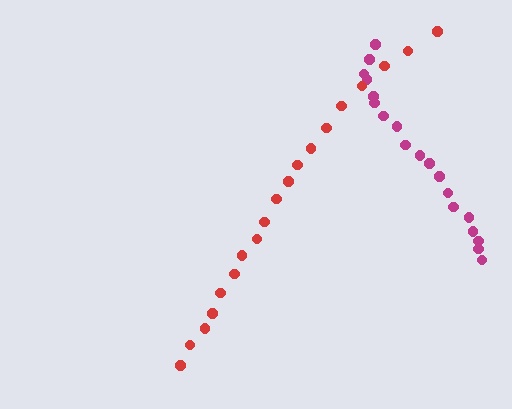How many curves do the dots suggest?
There are 2 distinct paths.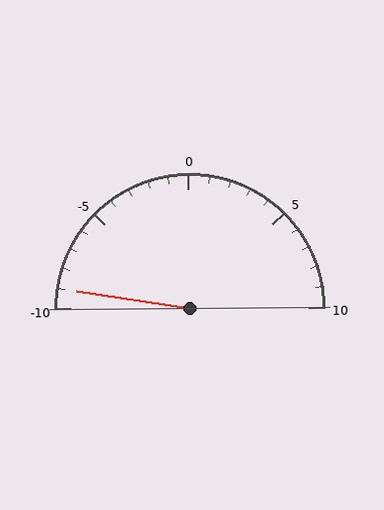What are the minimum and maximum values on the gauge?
The gauge ranges from -10 to 10.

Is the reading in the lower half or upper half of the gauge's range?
The reading is in the lower half of the range (-10 to 10).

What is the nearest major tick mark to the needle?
The nearest major tick mark is -10.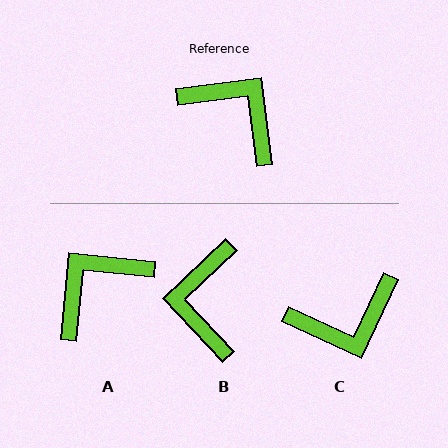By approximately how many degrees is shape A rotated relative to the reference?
Approximately 77 degrees counter-clockwise.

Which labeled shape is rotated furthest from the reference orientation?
B, about 126 degrees away.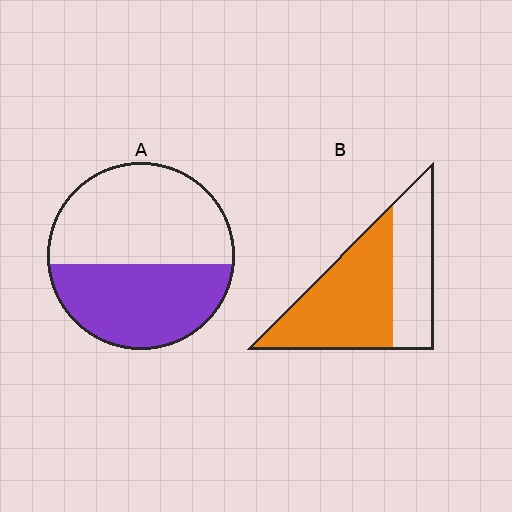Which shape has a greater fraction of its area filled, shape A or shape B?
Shape B.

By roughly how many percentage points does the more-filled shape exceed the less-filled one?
By roughly 15 percentage points (B over A).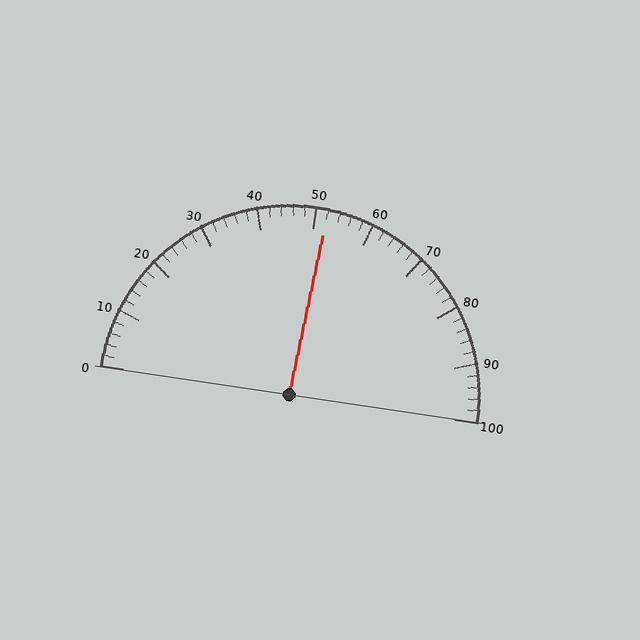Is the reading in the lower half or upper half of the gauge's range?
The reading is in the upper half of the range (0 to 100).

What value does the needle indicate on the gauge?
The needle indicates approximately 52.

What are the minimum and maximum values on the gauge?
The gauge ranges from 0 to 100.